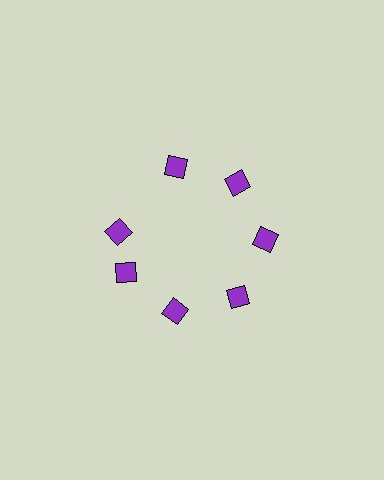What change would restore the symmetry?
The symmetry would be restored by rotating it back into even spacing with its neighbors so that all 7 diamonds sit at equal angles and equal distance from the center.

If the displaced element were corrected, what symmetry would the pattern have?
It would have 7-fold rotational symmetry — the pattern would map onto itself every 51 degrees.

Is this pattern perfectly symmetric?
No. The 7 purple diamonds are arranged in a ring, but one element near the 10 o'clock position is rotated out of alignment along the ring, breaking the 7-fold rotational symmetry.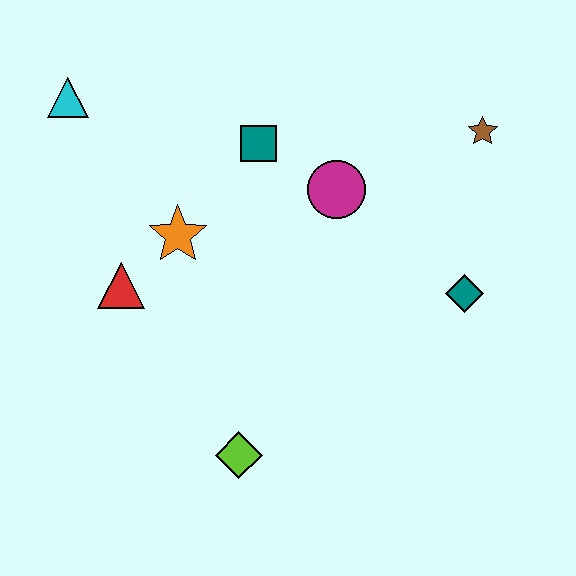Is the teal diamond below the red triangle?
Yes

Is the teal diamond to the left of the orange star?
No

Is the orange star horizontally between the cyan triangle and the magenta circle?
Yes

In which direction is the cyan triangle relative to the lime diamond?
The cyan triangle is above the lime diamond.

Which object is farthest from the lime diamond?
The brown star is farthest from the lime diamond.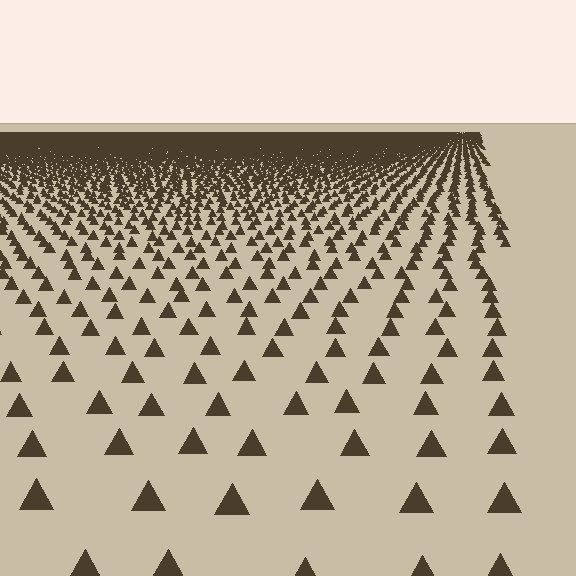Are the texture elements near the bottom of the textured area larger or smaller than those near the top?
Larger. Near the bottom, elements are closer to the viewer and appear at a bigger on-screen size.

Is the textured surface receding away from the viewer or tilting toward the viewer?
The surface is receding away from the viewer. Texture elements get smaller and denser toward the top.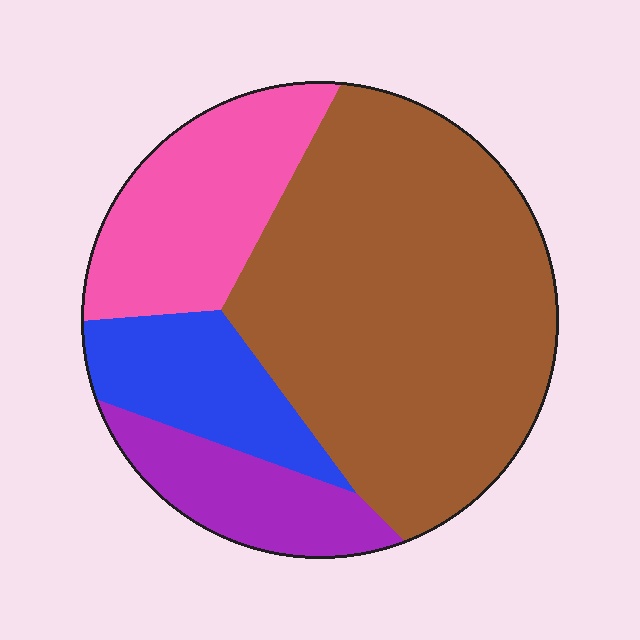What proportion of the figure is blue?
Blue covers about 15% of the figure.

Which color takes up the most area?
Brown, at roughly 55%.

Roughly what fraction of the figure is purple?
Purple covers 12% of the figure.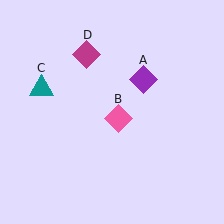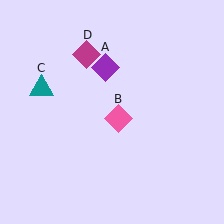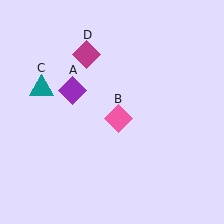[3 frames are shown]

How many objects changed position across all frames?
1 object changed position: purple diamond (object A).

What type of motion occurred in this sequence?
The purple diamond (object A) rotated counterclockwise around the center of the scene.